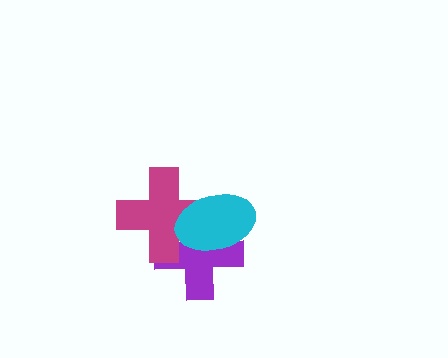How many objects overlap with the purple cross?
2 objects overlap with the purple cross.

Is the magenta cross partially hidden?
Yes, it is partially covered by another shape.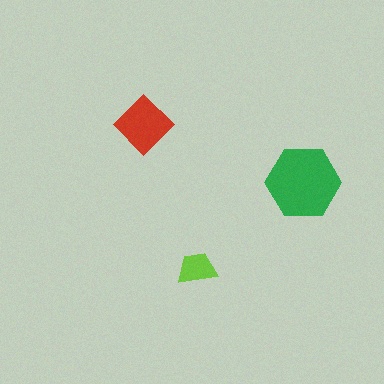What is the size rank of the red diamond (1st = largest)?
2nd.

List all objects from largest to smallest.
The green hexagon, the red diamond, the lime trapezoid.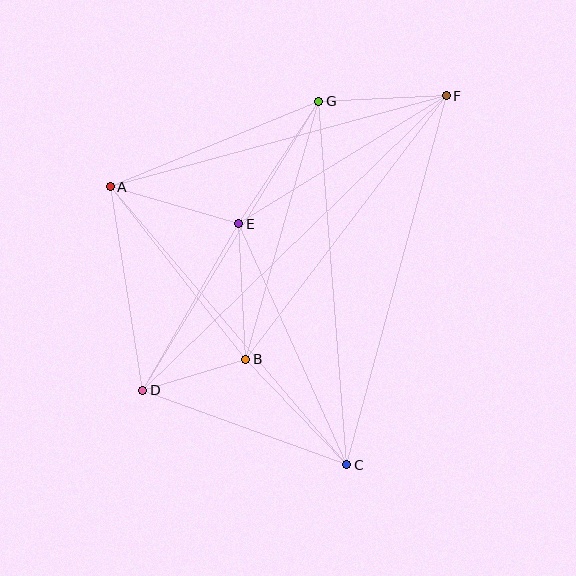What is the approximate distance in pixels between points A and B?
The distance between A and B is approximately 219 pixels.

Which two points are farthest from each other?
Points D and F are farthest from each other.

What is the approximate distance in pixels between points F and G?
The distance between F and G is approximately 128 pixels.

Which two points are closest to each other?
Points B and D are closest to each other.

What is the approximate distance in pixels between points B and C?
The distance between B and C is approximately 146 pixels.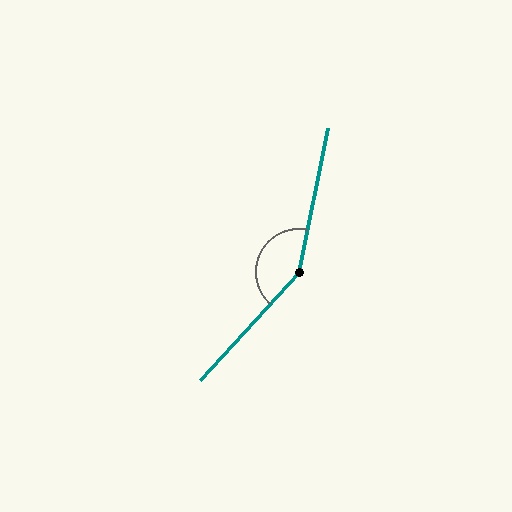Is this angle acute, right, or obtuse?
It is obtuse.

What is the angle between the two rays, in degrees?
Approximately 149 degrees.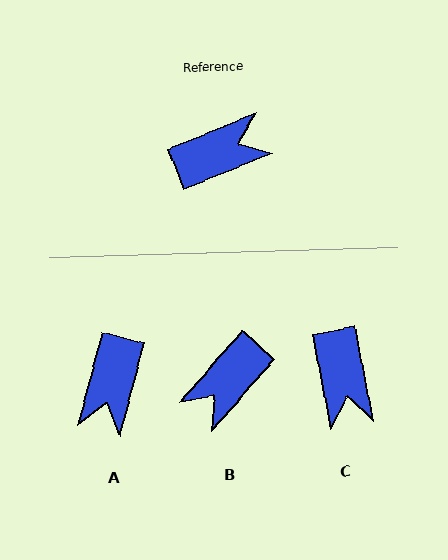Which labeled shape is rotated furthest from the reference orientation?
B, about 153 degrees away.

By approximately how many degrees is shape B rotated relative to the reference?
Approximately 153 degrees clockwise.